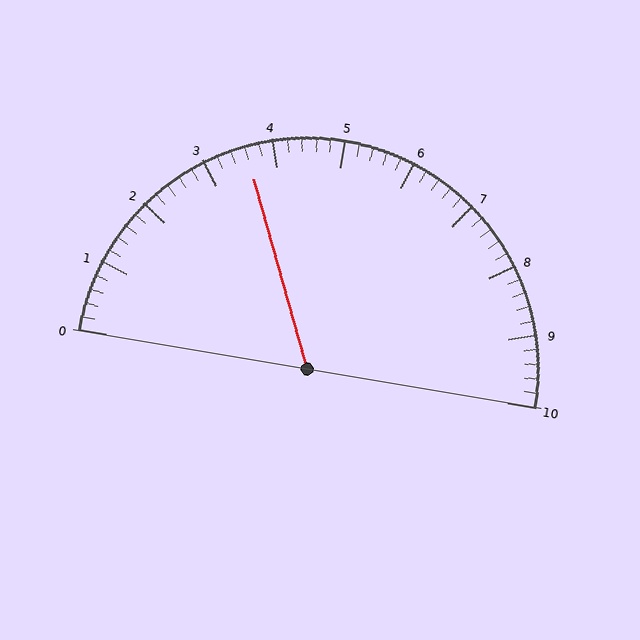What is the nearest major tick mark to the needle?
The nearest major tick mark is 4.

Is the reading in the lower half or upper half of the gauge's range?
The reading is in the lower half of the range (0 to 10).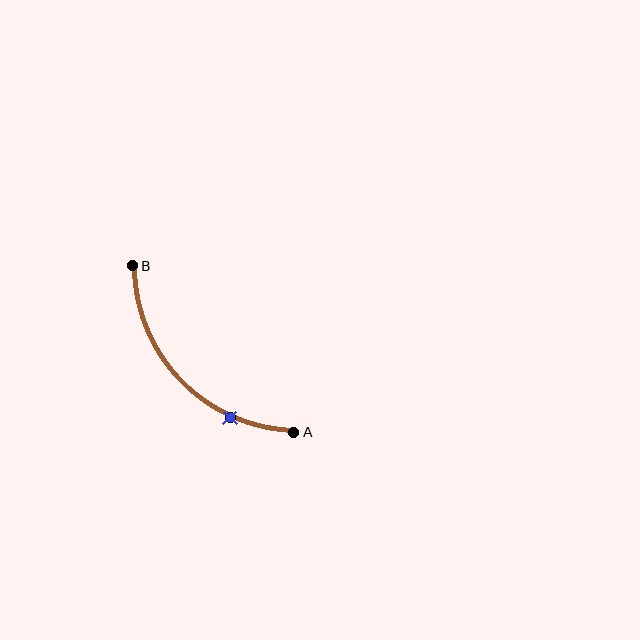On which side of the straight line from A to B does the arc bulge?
The arc bulges below and to the left of the straight line connecting A and B.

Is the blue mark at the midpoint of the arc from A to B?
No. The blue mark lies on the arc but is closer to endpoint A. The arc midpoint would be at the point on the curve equidistant along the arc from both A and B.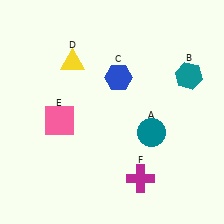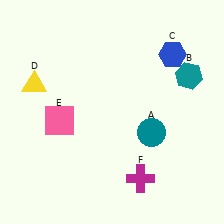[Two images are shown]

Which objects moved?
The objects that moved are: the blue hexagon (C), the yellow triangle (D).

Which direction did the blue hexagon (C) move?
The blue hexagon (C) moved right.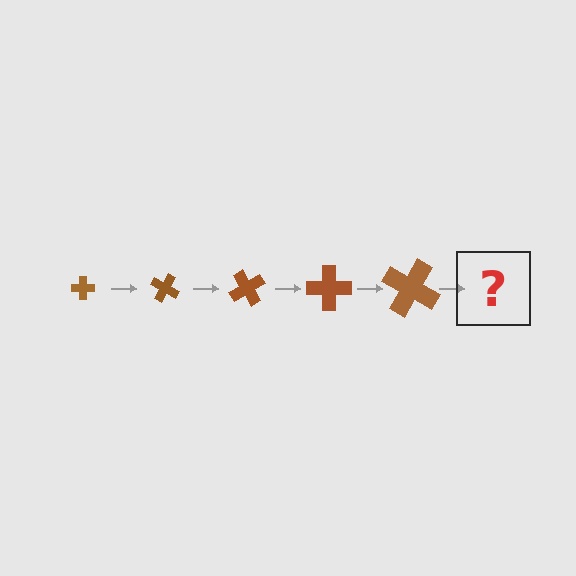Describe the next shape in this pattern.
It should be a cross, larger than the previous one and rotated 150 degrees from the start.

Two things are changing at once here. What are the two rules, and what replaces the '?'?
The two rules are that the cross grows larger each step and it rotates 30 degrees each step. The '?' should be a cross, larger than the previous one and rotated 150 degrees from the start.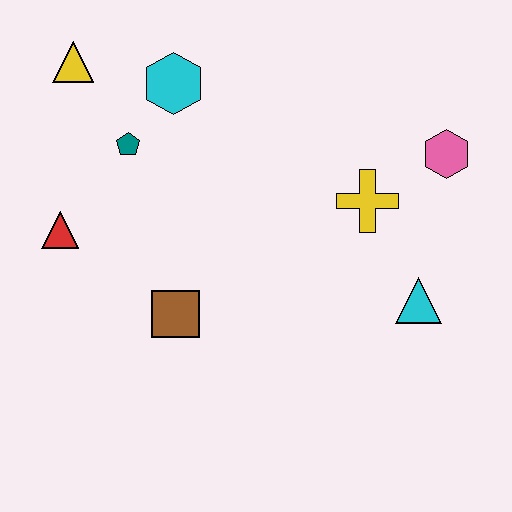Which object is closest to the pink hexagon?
The yellow cross is closest to the pink hexagon.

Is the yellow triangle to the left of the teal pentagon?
Yes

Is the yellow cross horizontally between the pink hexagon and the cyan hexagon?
Yes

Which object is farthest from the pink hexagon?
The red triangle is farthest from the pink hexagon.